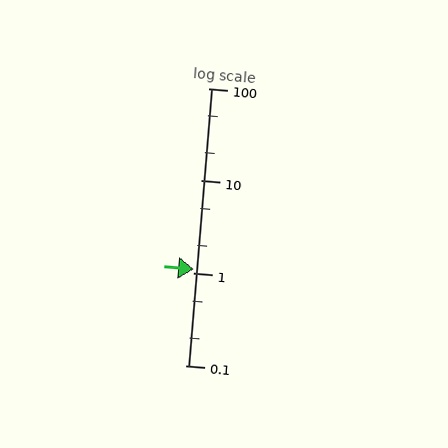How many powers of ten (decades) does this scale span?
The scale spans 3 decades, from 0.1 to 100.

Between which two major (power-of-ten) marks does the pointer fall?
The pointer is between 1 and 10.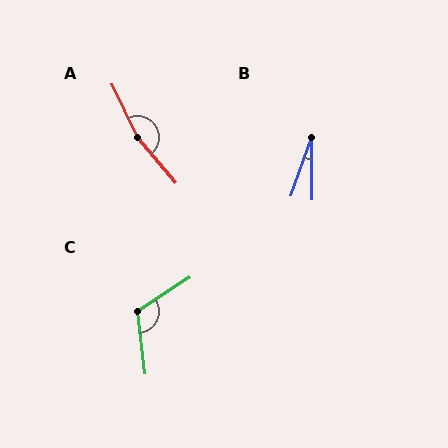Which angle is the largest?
A, at approximately 165 degrees.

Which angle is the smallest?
B, at approximately 20 degrees.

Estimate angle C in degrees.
Approximately 116 degrees.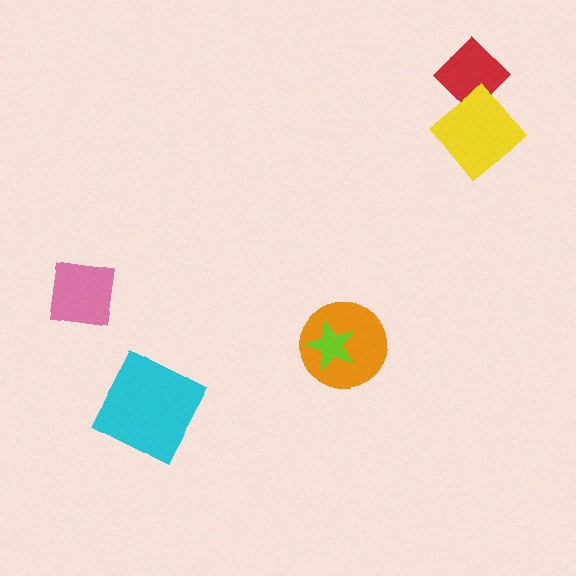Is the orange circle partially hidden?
Yes, it is partially covered by another shape.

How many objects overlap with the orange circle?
1 object overlaps with the orange circle.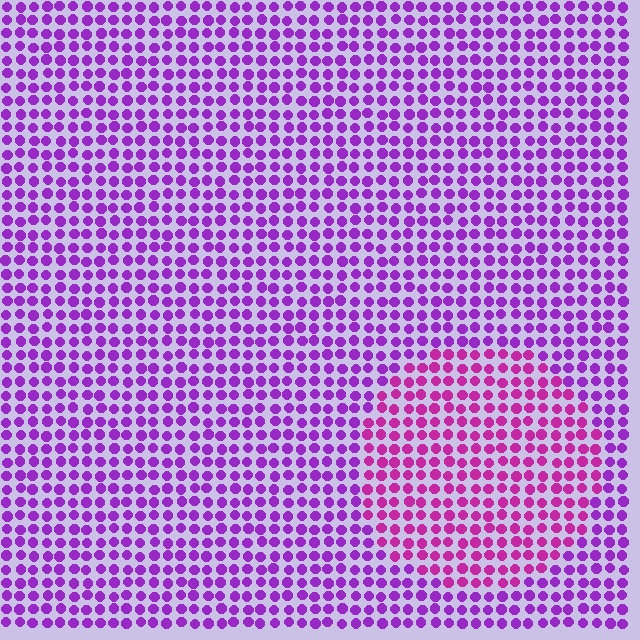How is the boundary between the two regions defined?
The boundary is defined purely by a slight shift in hue (about 30 degrees). Spacing, size, and orientation are identical on both sides.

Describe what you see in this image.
The image is filled with small purple elements in a uniform arrangement. A circle-shaped region is visible where the elements are tinted to a slightly different hue, forming a subtle color boundary.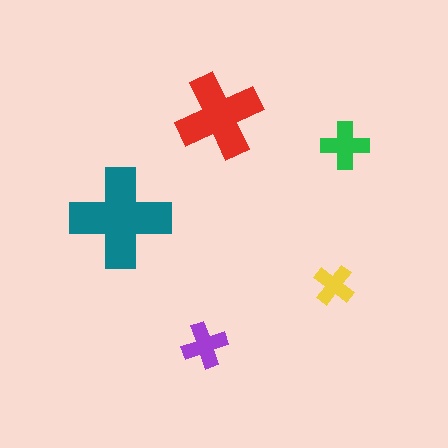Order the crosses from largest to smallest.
the teal one, the red one, the green one, the purple one, the yellow one.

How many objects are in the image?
There are 5 objects in the image.